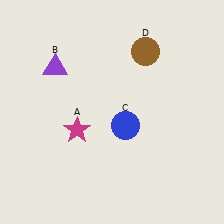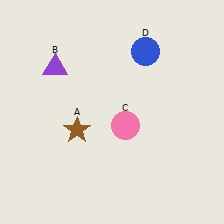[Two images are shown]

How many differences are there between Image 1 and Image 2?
There are 3 differences between the two images.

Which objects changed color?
A changed from magenta to brown. C changed from blue to pink. D changed from brown to blue.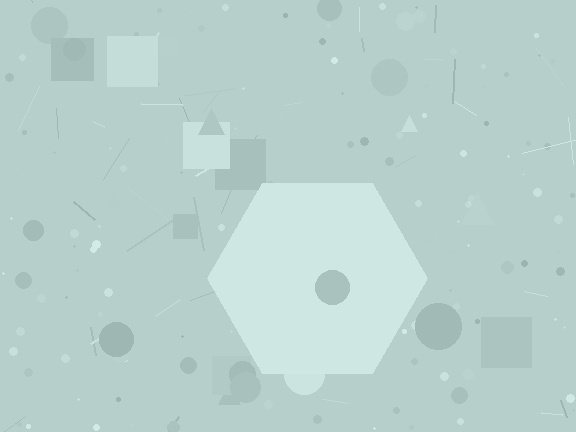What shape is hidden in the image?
A hexagon is hidden in the image.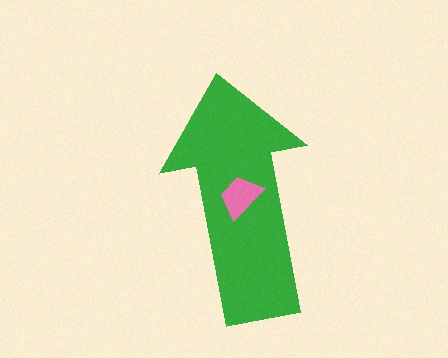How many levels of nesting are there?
2.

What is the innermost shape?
The pink trapezoid.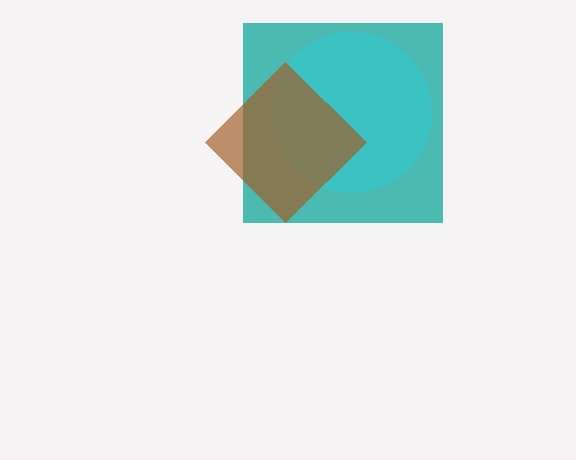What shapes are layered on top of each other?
The layered shapes are: a teal square, a cyan circle, a brown diamond.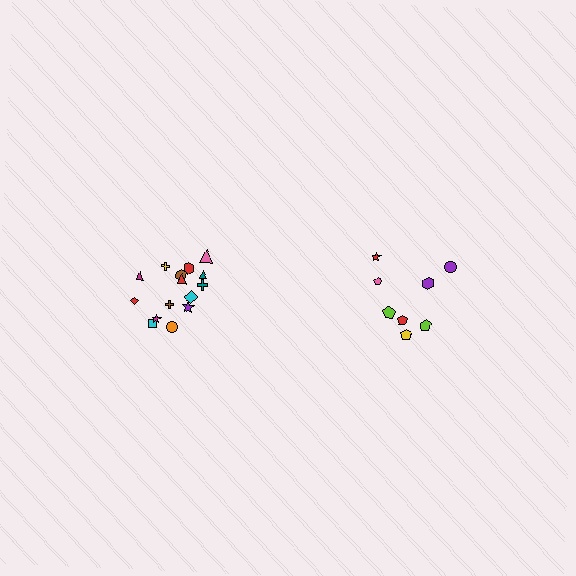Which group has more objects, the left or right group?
The left group.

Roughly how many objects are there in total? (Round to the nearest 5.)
Roughly 25 objects in total.